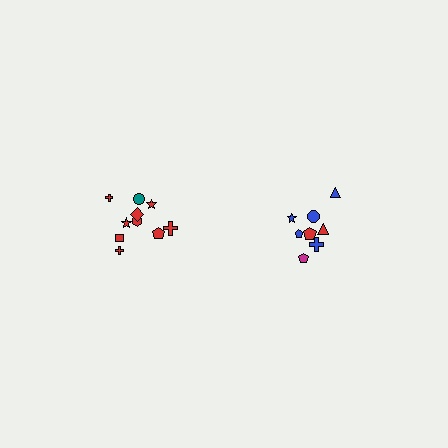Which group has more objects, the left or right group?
The left group.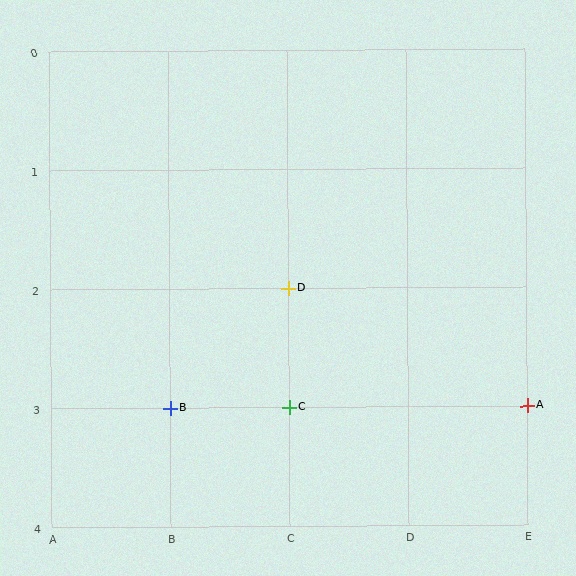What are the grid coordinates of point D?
Point D is at grid coordinates (C, 2).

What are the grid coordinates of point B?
Point B is at grid coordinates (B, 3).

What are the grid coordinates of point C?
Point C is at grid coordinates (C, 3).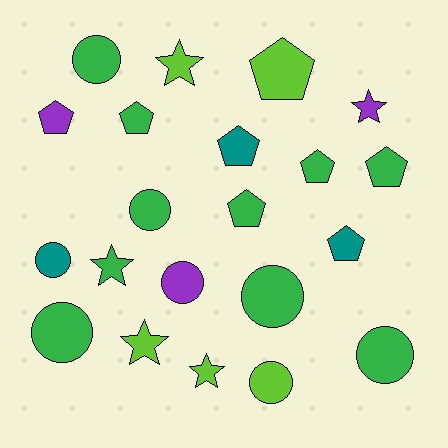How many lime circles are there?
There is 1 lime circle.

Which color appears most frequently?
Green, with 10 objects.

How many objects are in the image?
There are 21 objects.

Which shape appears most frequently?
Pentagon, with 8 objects.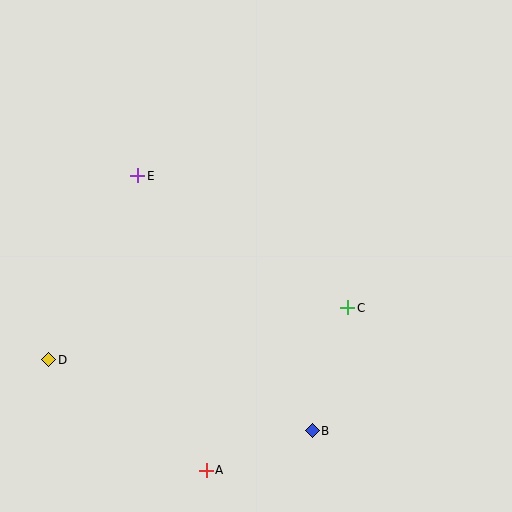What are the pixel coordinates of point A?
Point A is at (206, 470).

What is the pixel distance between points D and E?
The distance between D and E is 204 pixels.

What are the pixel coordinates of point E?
Point E is at (138, 176).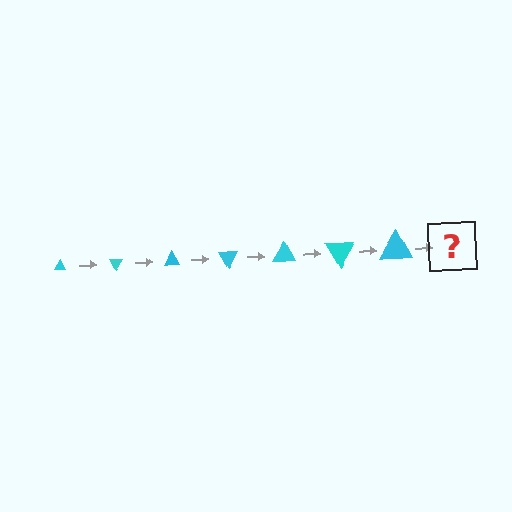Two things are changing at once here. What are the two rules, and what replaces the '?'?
The two rules are that the triangle grows larger each step and it rotates 60 degrees each step. The '?' should be a triangle, larger than the previous one and rotated 420 degrees from the start.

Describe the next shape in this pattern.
It should be a triangle, larger than the previous one and rotated 420 degrees from the start.